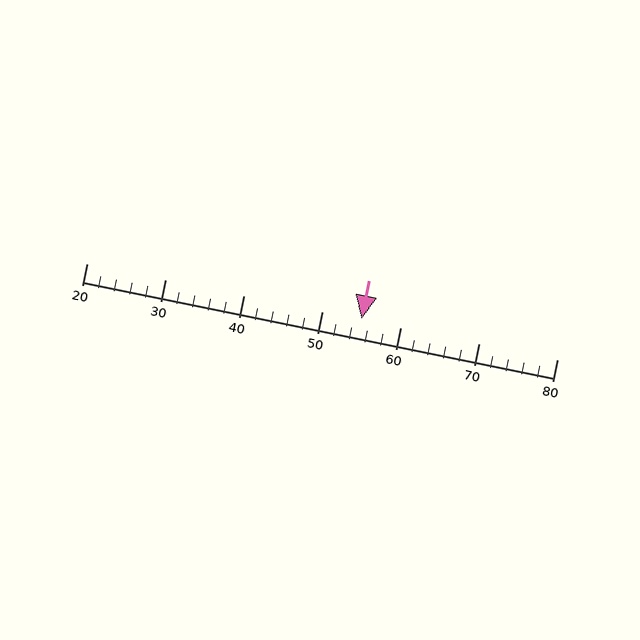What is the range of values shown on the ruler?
The ruler shows values from 20 to 80.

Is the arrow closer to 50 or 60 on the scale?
The arrow is closer to 60.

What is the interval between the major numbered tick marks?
The major tick marks are spaced 10 units apart.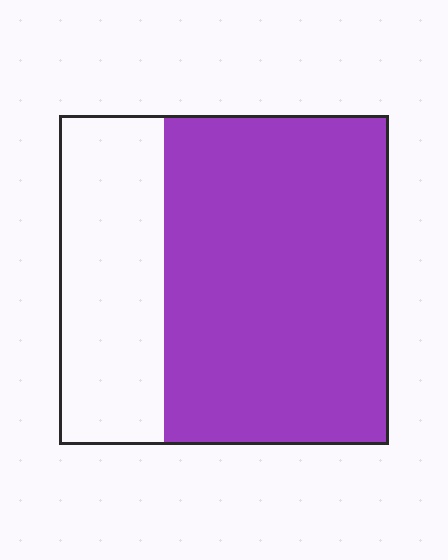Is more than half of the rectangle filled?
Yes.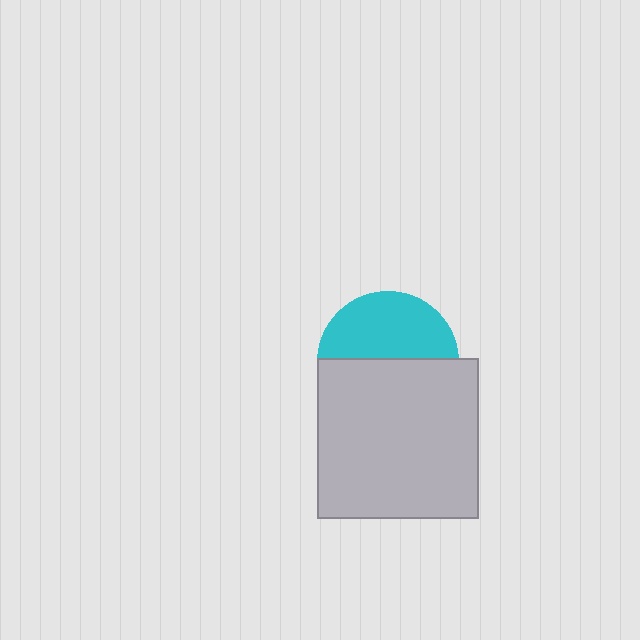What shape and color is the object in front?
The object in front is a light gray square.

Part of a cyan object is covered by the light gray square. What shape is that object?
It is a circle.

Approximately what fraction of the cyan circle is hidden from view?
Roughly 54% of the cyan circle is hidden behind the light gray square.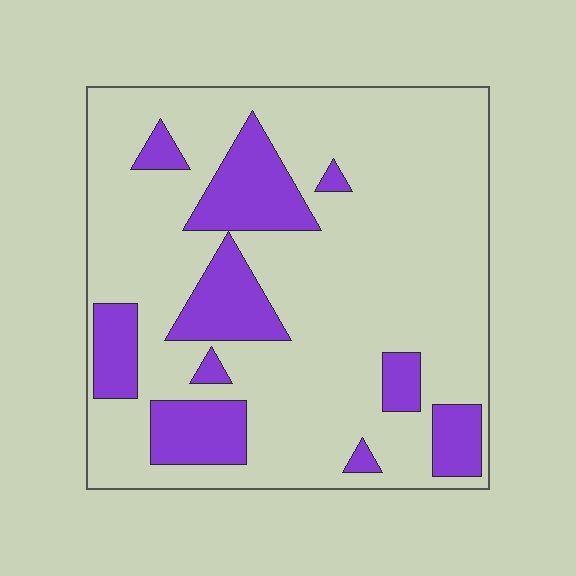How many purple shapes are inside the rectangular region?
10.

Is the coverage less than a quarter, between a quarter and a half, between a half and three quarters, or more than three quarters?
Less than a quarter.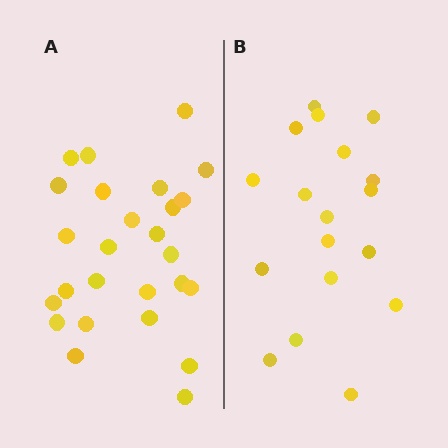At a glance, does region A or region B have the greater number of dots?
Region A (the left region) has more dots.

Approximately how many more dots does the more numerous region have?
Region A has roughly 8 or so more dots than region B.